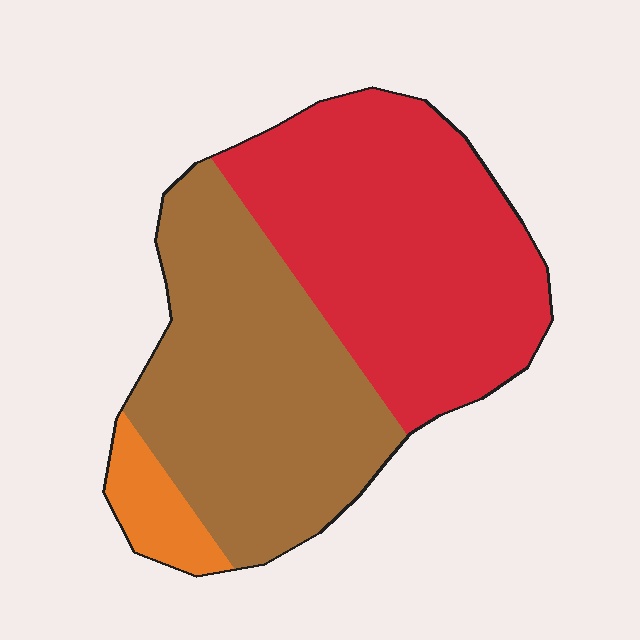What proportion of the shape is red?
Red covers around 50% of the shape.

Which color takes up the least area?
Orange, at roughly 5%.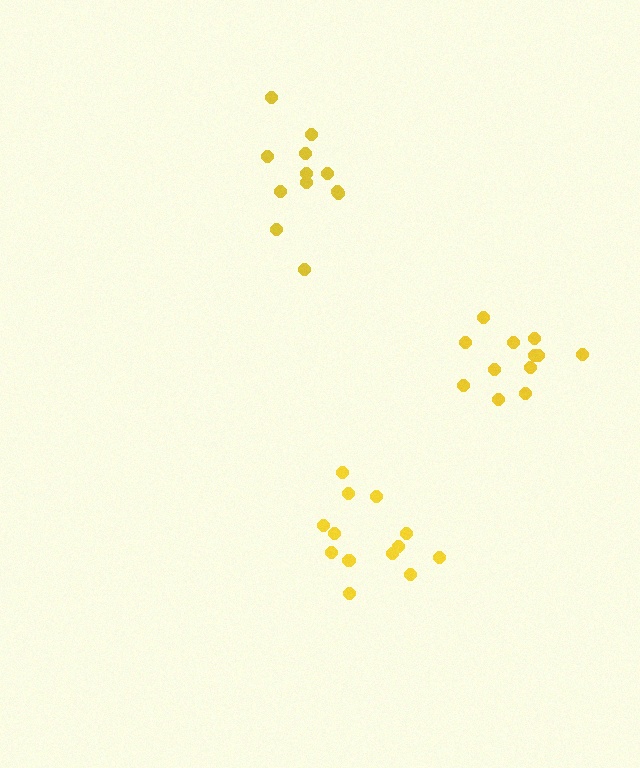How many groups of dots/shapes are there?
There are 3 groups.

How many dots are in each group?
Group 1: 12 dots, Group 2: 13 dots, Group 3: 12 dots (37 total).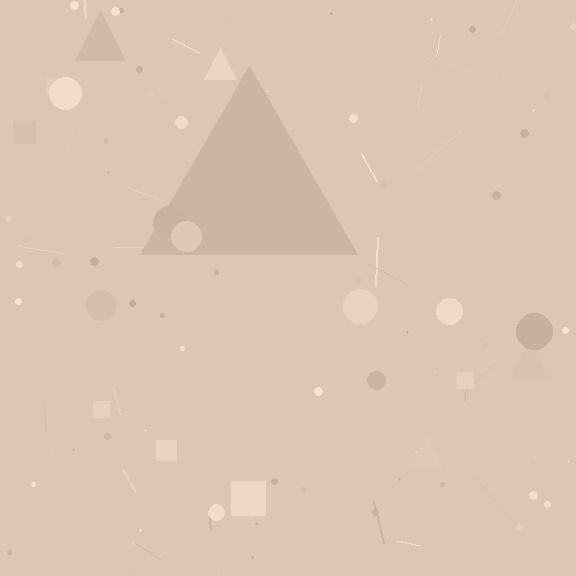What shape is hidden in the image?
A triangle is hidden in the image.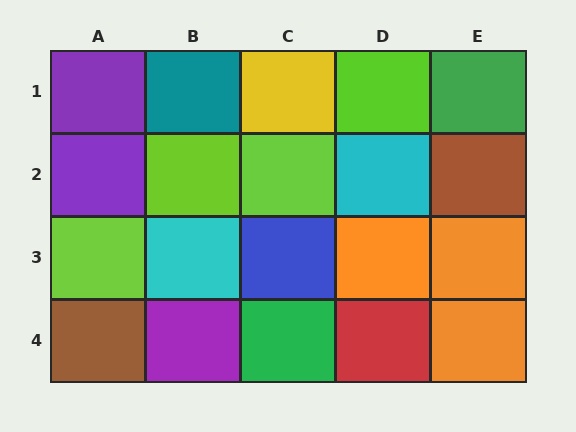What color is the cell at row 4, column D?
Red.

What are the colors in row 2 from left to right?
Purple, lime, lime, cyan, brown.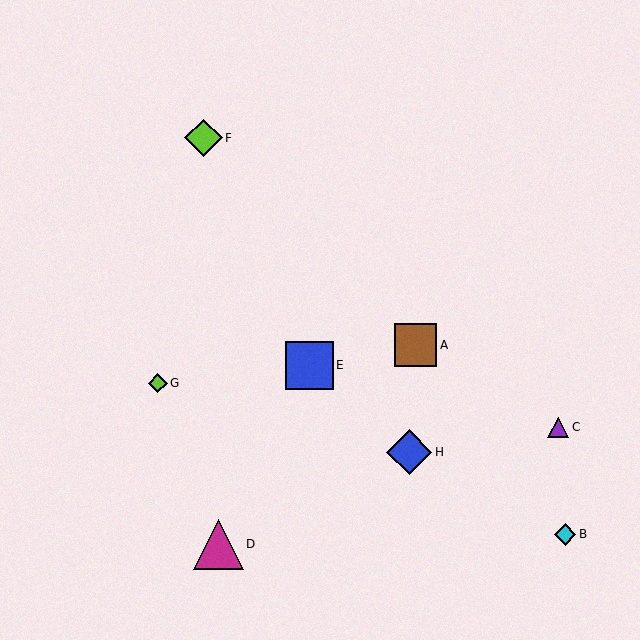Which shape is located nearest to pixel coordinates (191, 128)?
The lime diamond (labeled F) at (203, 138) is nearest to that location.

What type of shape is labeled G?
Shape G is a lime diamond.